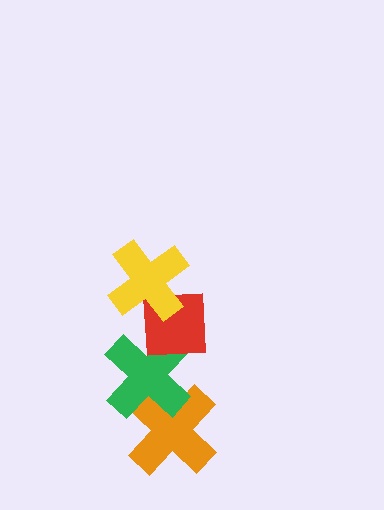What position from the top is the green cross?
The green cross is 3rd from the top.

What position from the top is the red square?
The red square is 2nd from the top.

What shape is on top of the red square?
The yellow cross is on top of the red square.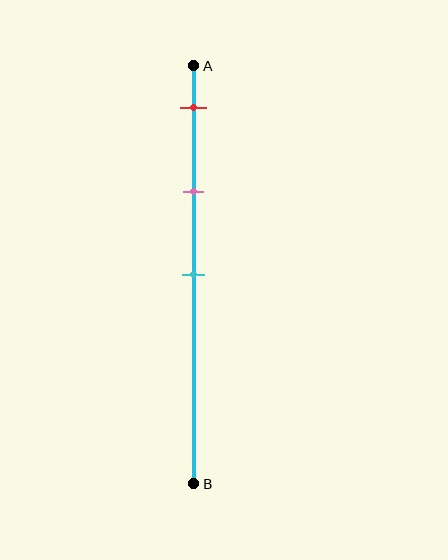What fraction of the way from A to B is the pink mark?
The pink mark is approximately 30% (0.3) of the way from A to B.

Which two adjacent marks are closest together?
The red and pink marks are the closest adjacent pair.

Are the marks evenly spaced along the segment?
Yes, the marks are approximately evenly spaced.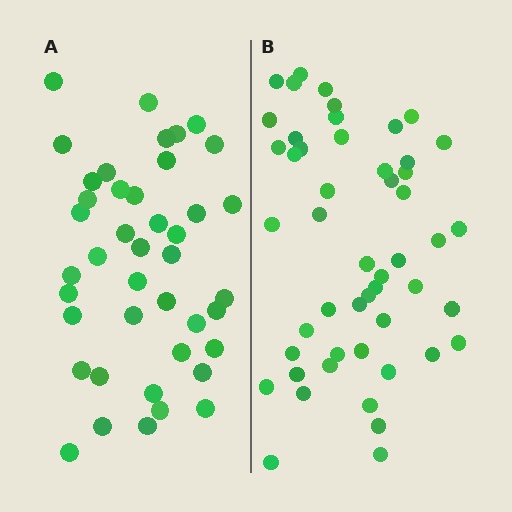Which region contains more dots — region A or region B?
Region B (the right region) has more dots.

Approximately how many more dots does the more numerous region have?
Region B has roughly 8 or so more dots than region A.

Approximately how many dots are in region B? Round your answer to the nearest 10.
About 50 dots.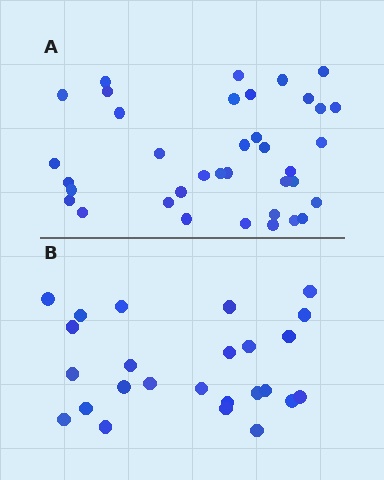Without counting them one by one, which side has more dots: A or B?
Region A (the top region) has more dots.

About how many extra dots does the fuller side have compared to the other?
Region A has roughly 12 or so more dots than region B.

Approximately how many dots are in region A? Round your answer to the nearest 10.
About 40 dots. (The exact count is 37, which rounds to 40.)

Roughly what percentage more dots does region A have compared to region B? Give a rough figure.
About 50% more.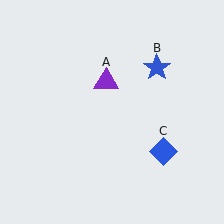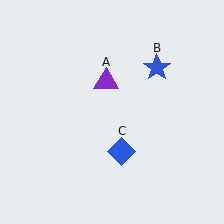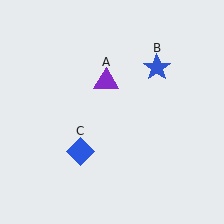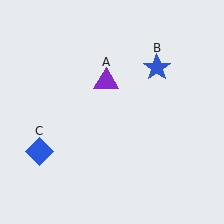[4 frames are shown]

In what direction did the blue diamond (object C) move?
The blue diamond (object C) moved left.